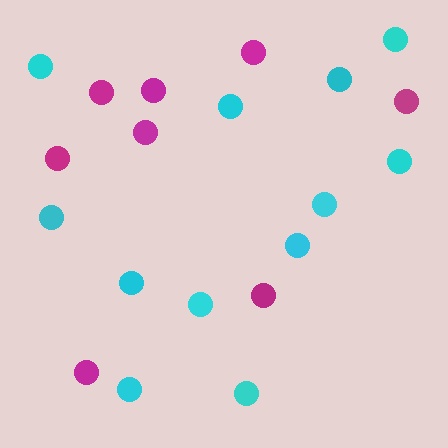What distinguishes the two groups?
There are 2 groups: one group of cyan circles (12) and one group of magenta circles (8).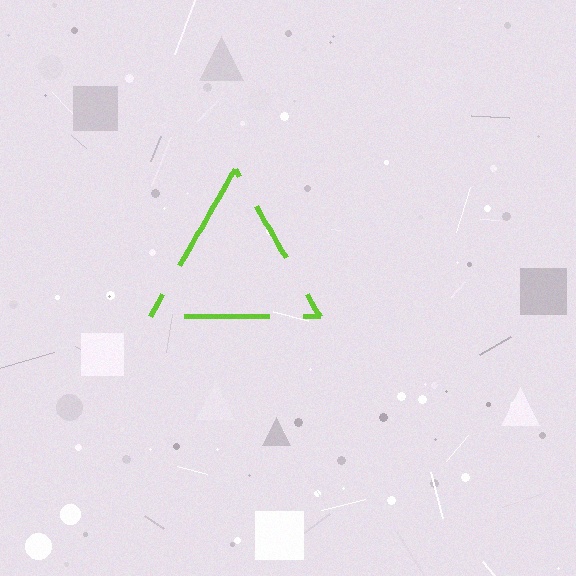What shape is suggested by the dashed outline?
The dashed outline suggests a triangle.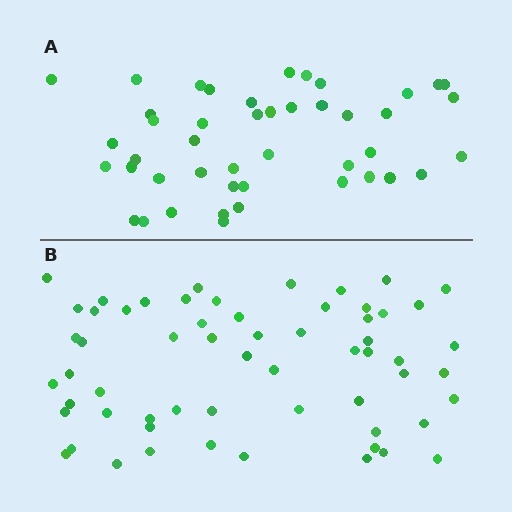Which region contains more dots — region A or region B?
Region B (the bottom region) has more dots.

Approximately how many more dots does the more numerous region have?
Region B has approximately 15 more dots than region A.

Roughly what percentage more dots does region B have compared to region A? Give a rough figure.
About 35% more.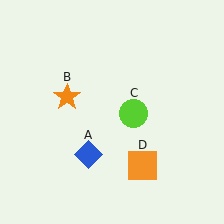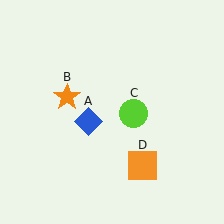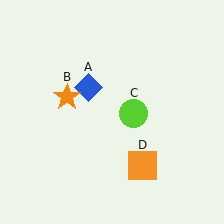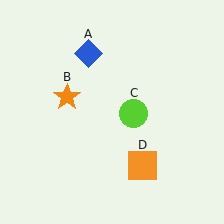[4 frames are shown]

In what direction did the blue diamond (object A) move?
The blue diamond (object A) moved up.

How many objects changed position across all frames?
1 object changed position: blue diamond (object A).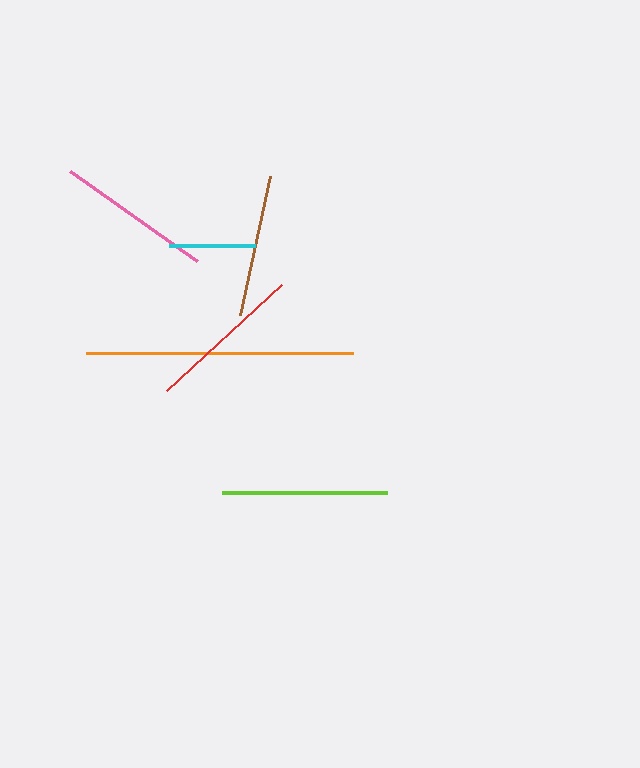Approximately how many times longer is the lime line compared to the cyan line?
The lime line is approximately 1.9 times the length of the cyan line.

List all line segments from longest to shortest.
From longest to shortest: orange, lime, red, pink, brown, cyan.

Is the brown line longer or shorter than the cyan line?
The brown line is longer than the cyan line.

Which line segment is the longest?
The orange line is the longest at approximately 266 pixels.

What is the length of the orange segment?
The orange segment is approximately 266 pixels long.